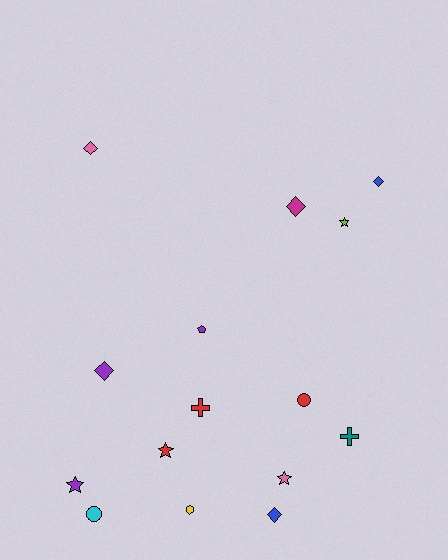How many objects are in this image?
There are 15 objects.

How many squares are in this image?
There are no squares.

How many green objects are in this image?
There are no green objects.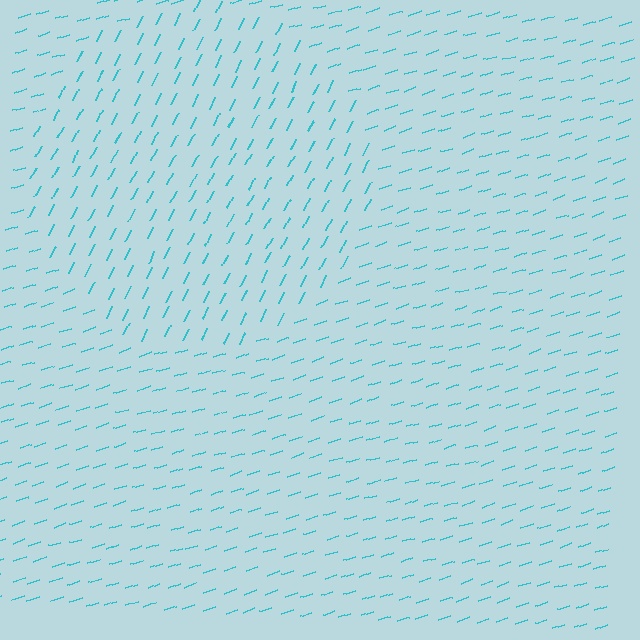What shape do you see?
I see a circle.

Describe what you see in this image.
The image is filled with small cyan line segments. A circle region in the image has lines oriented differently from the surrounding lines, creating a visible texture boundary.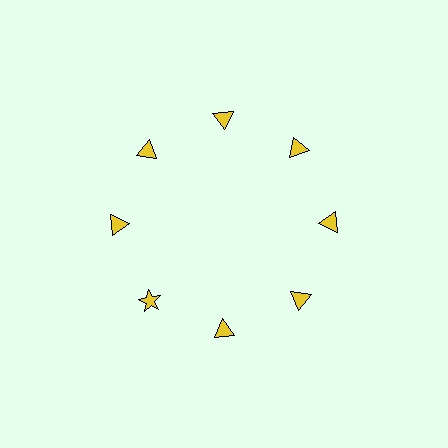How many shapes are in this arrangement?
There are 8 shapes arranged in a ring pattern.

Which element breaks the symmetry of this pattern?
The yellow star at roughly the 8 o'clock position breaks the symmetry. All other shapes are yellow triangles.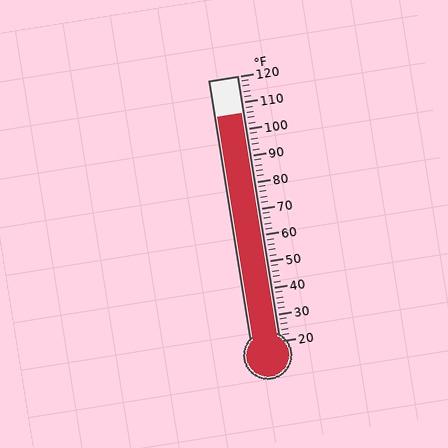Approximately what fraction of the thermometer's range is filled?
The thermometer is filled to approximately 85% of its range.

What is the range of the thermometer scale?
The thermometer scale ranges from 20°F to 120°F.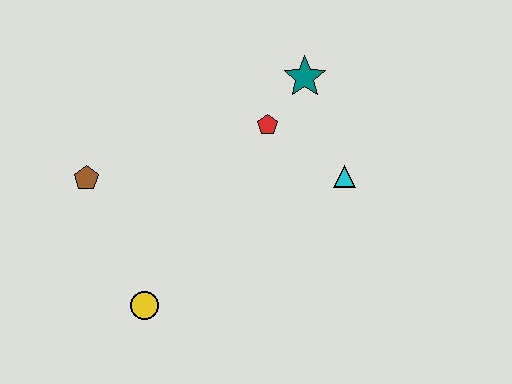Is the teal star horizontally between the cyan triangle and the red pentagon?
Yes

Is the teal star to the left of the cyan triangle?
Yes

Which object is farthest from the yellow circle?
The teal star is farthest from the yellow circle.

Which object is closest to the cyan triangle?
The red pentagon is closest to the cyan triangle.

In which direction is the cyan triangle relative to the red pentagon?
The cyan triangle is to the right of the red pentagon.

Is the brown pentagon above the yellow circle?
Yes